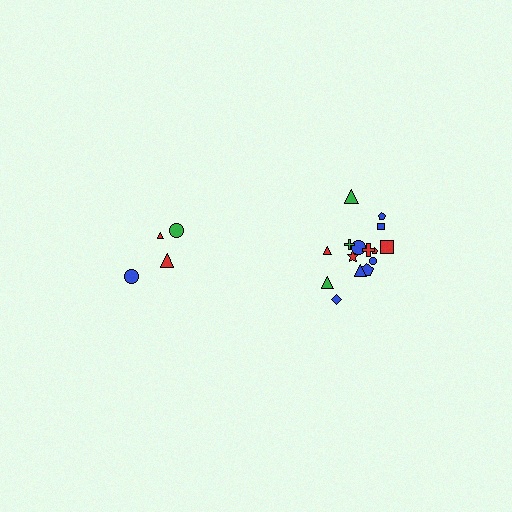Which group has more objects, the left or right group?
The right group.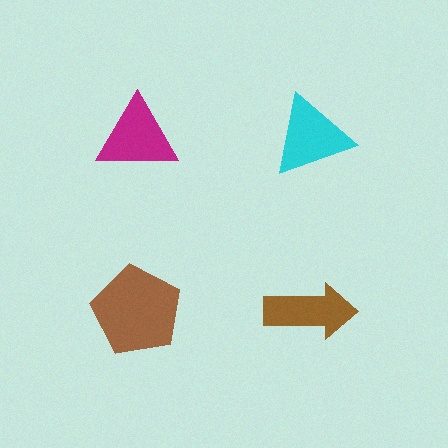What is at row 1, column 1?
A magenta triangle.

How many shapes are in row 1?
2 shapes.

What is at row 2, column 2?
A brown arrow.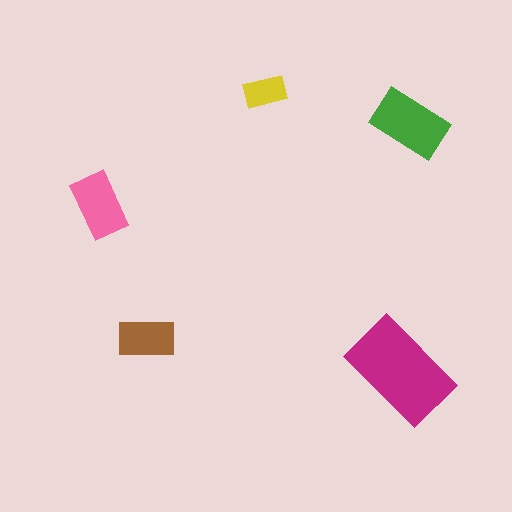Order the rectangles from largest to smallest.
the magenta one, the green one, the pink one, the brown one, the yellow one.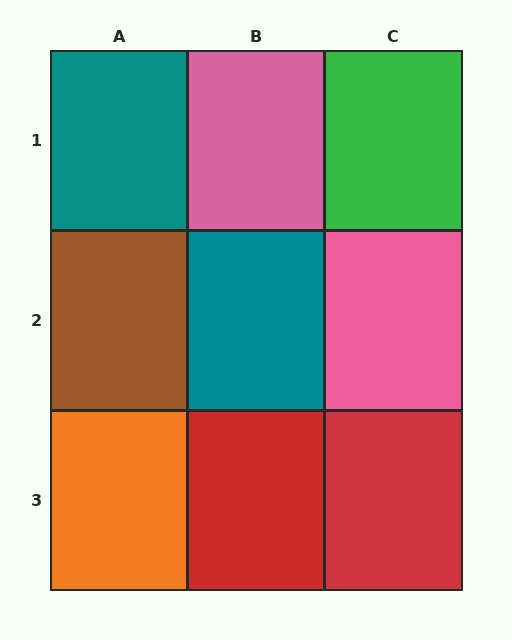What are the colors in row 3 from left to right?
Orange, red, red.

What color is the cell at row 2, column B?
Teal.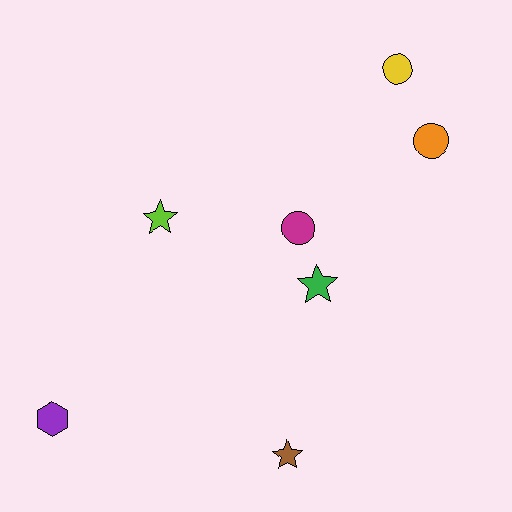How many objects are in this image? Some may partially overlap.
There are 7 objects.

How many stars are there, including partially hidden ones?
There are 3 stars.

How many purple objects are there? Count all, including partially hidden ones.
There is 1 purple object.